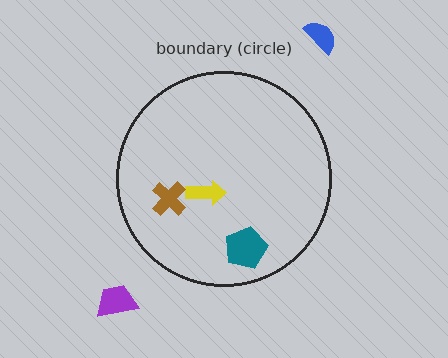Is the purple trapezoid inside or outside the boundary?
Outside.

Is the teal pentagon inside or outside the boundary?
Inside.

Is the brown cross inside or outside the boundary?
Inside.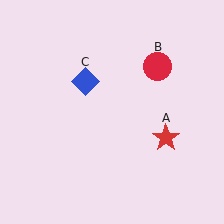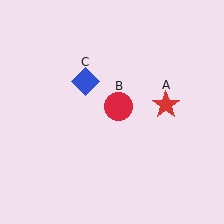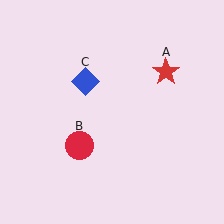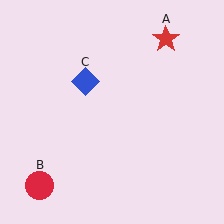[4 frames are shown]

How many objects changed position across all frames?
2 objects changed position: red star (object A), red circle (object B).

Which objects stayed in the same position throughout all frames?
Blue diamond (object C) remained stationary.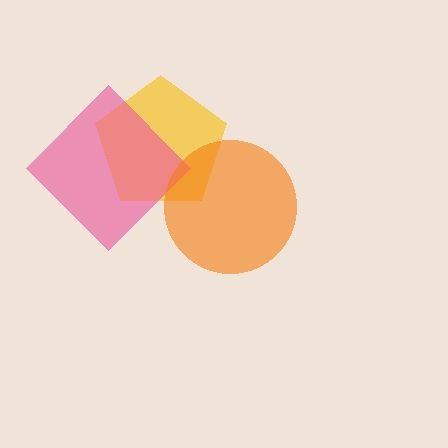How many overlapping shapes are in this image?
There are 3 overlapping shapes in the image.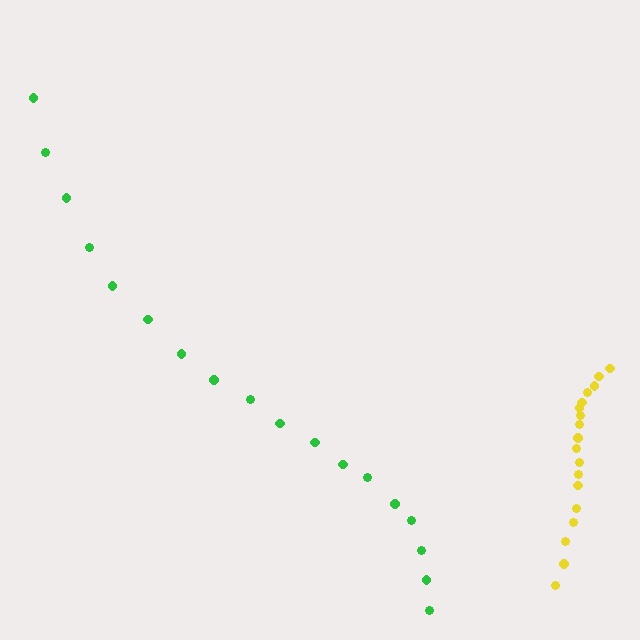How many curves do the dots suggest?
There are 2 distinct paths.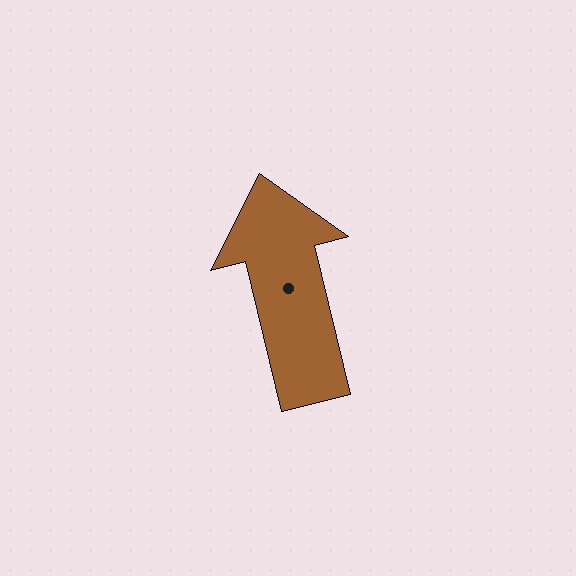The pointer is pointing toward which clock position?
Roughly 12 o'clock.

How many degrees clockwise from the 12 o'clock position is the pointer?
Approximately 346 degrees.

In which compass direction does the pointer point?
North.